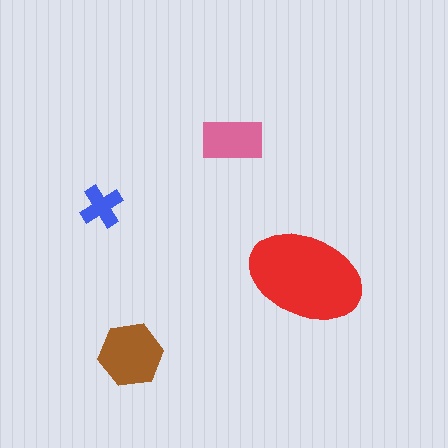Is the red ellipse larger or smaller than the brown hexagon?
Larger.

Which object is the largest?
The red ellipse.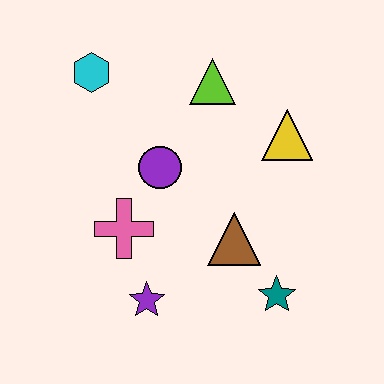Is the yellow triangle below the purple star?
No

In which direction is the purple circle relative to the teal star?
The purple circle is above the teal star.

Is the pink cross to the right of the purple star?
No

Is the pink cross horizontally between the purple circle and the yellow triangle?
No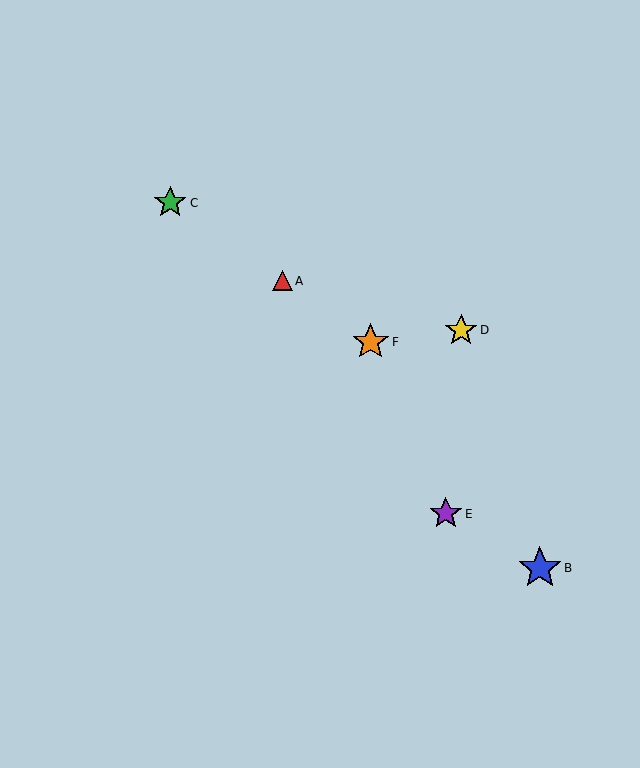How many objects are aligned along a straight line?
3 objects (A, C, F) are aligned along a straight line.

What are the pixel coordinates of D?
Object D is at (461, 330).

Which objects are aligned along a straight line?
Objects A, C, F are aligned along a straight line.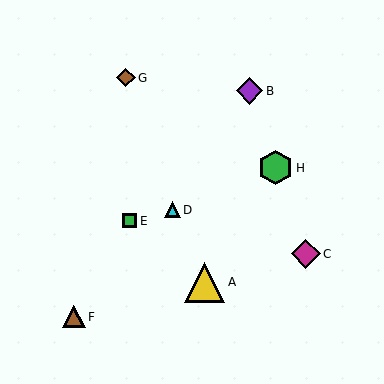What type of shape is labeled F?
Shape F is a brown triangle.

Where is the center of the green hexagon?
The center of the green hexagon is at (275, 168).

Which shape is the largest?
The yellow triangle (labeled A) is the largest.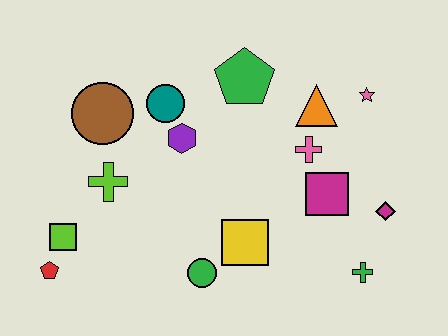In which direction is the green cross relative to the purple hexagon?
The green cross is to the right of the purple hexagon.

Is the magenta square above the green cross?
Yes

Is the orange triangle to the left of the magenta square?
Yes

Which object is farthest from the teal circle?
The green cross is farthest from the teal circle.